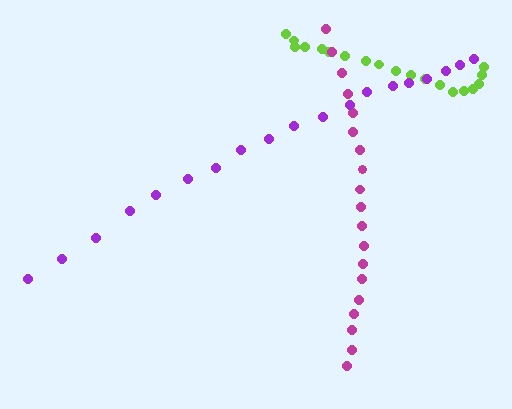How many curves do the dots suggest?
There are 3 distinct paths.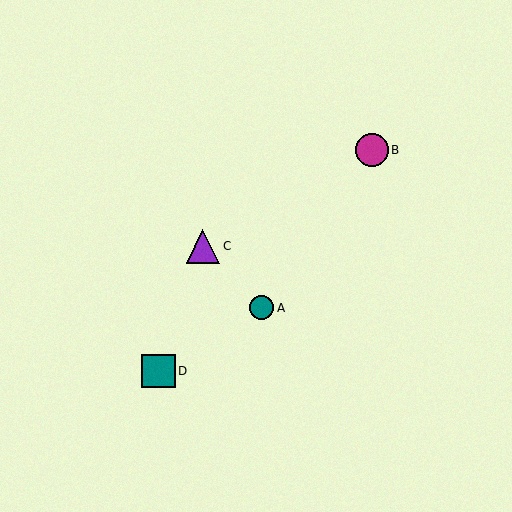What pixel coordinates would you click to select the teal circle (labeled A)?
Click at (262, 308) to select the teal circle A.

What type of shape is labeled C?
Shape C is a purple triangle.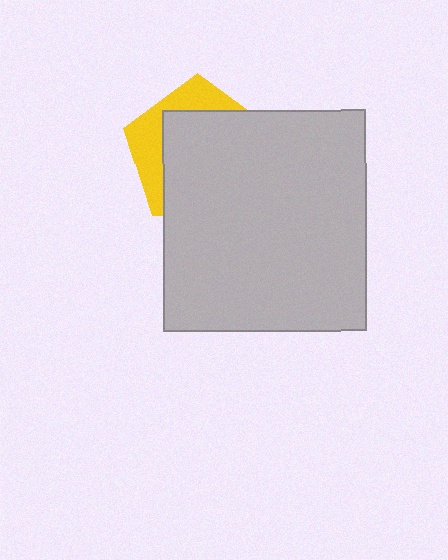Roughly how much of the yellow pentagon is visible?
A small part of it is visible (roughly 31%).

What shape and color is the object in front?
The object in front is a light gray rectangle.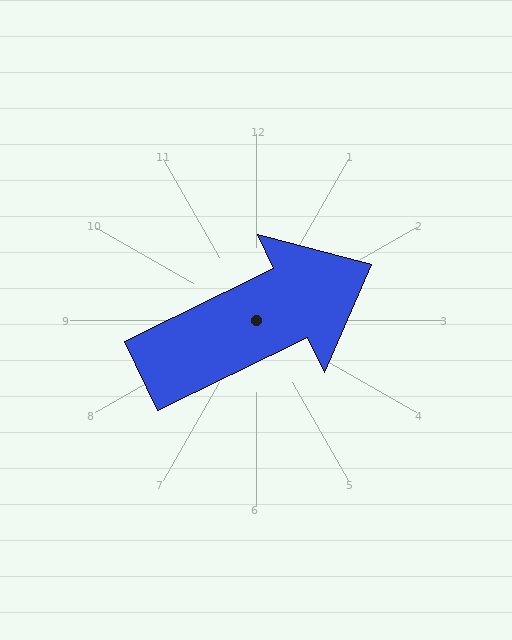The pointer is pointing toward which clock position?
Roughly 2 o'clock.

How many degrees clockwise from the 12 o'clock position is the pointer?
Approximately 64 degrees.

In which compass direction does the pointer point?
Northeast.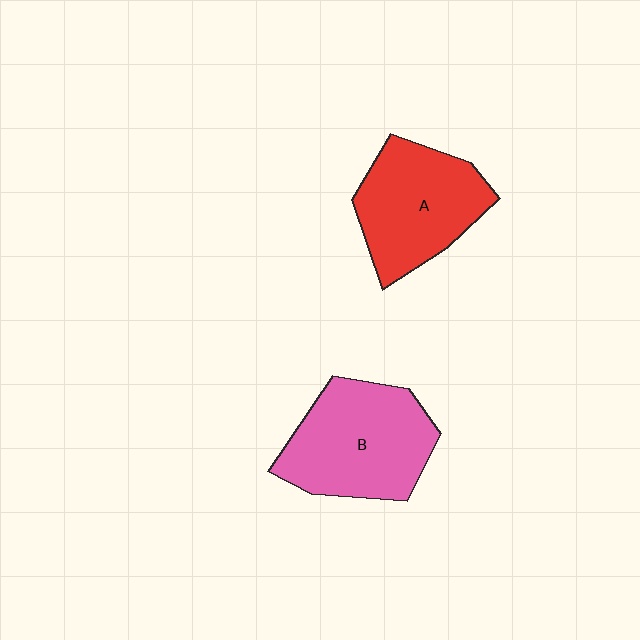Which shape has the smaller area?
Shape A (red).